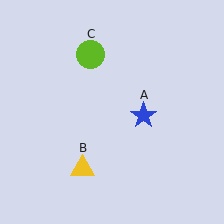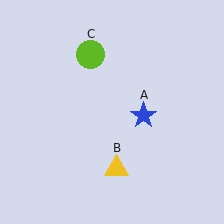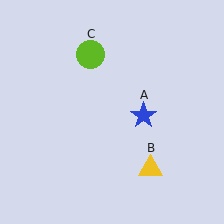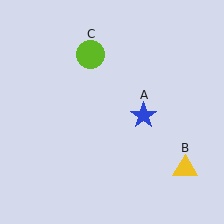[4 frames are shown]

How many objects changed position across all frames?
1 object changed position: yellow triangle (object B).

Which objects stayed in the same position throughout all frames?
Blue star (object A) and lime circle (object C) remained stationary.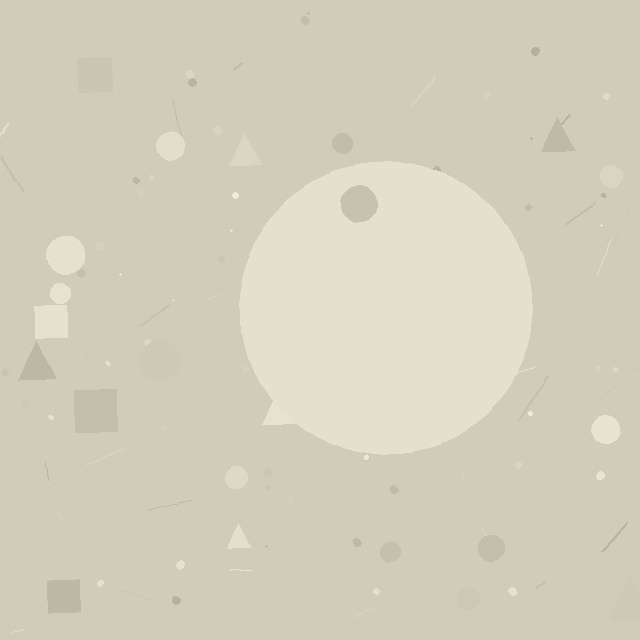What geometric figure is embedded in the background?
A circle is embedded in the background.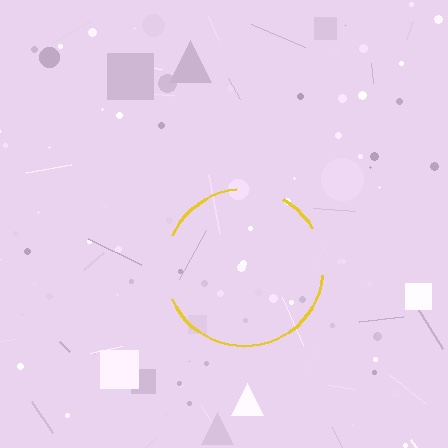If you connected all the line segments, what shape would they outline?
They would outline a circle.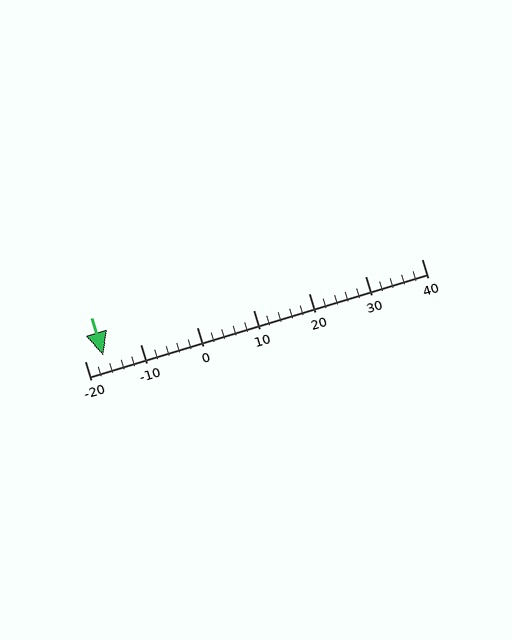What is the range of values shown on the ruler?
The ruler shows values from -20 to 40.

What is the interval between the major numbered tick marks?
The major tick marks are spaced 10 units apart.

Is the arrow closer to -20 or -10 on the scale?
The arrow is closer to -20.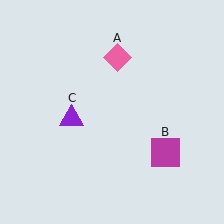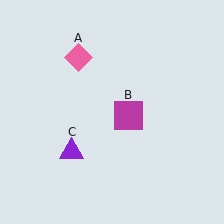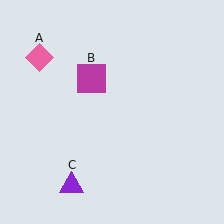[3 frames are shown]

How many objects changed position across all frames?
3 objects changed position: pink diamond (object A), magenta square (object B), purple triangle (object C).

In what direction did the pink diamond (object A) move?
The pink diamond (object A) moved left.